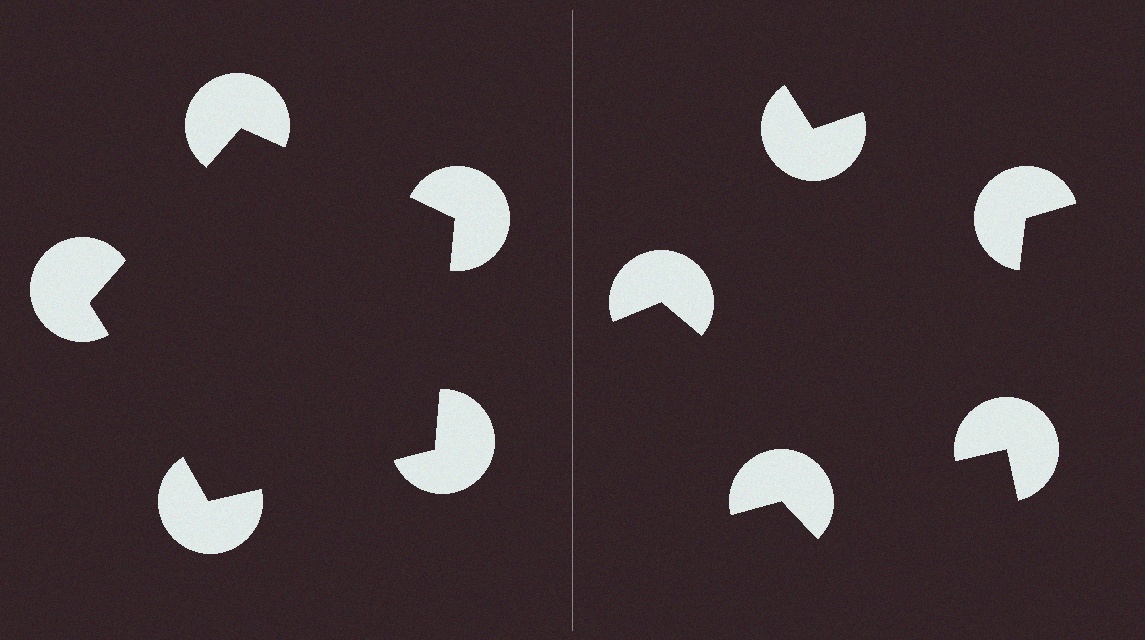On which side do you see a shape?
An illusory pentagon appears on the left side. On the right side the wedge cuts are rotated, so no coherent shape forms.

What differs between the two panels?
The pac-man discs are positioned identically on both sides; only the wedge orientations differ. On the left they align to a pentagon; on the right they are misaligned.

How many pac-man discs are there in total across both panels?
10 — 5 on each side.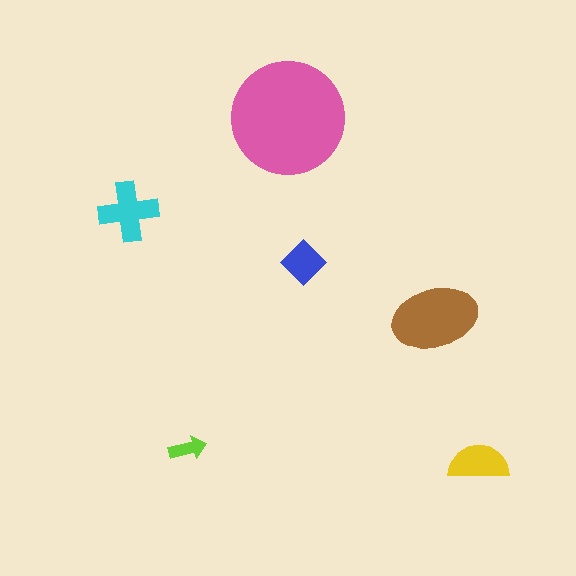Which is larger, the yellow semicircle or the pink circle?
The pink circle.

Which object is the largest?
The pink circle.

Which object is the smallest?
The lime arrow.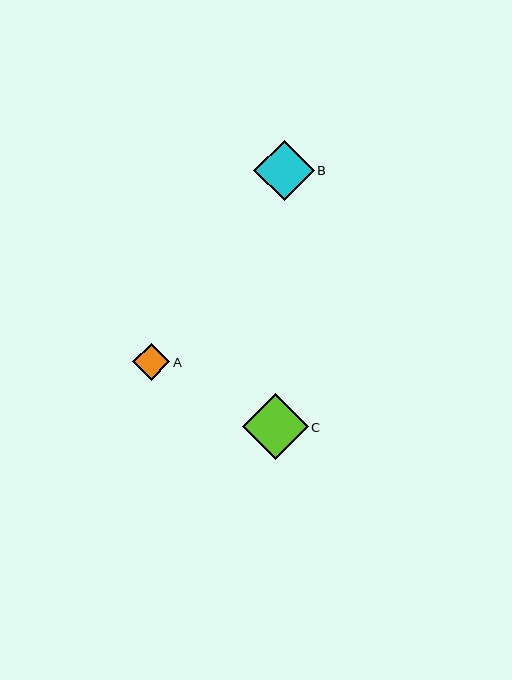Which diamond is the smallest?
Diamond A is the smallest with a size of approximately 37 pixels.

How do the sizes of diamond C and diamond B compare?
Diamond C and diamond B are approximately the same size.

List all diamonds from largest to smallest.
From largest to smallest: C, B, A.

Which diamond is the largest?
Diamond C is the largest with a size of approximately 66 pixels.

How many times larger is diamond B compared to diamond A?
Diamond B is approximately 1.6 times the size of diamond A.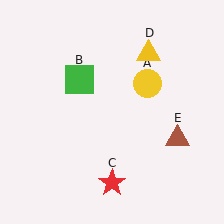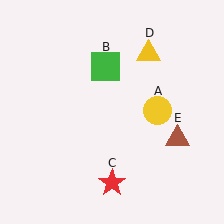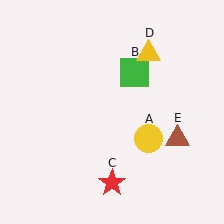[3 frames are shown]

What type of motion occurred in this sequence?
The yellow circle (object A), green square (object B) rotated clockwise around the center of the scene.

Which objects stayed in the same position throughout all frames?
Red star (object C) and yellow triangle (object D) and brown triangle (object E) remained stationary.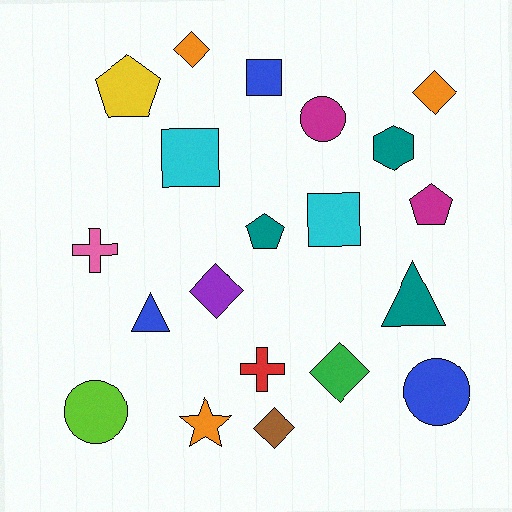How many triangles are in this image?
There are 2 triangles.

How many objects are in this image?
There are 20 objects.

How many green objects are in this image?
There is 1 green object.